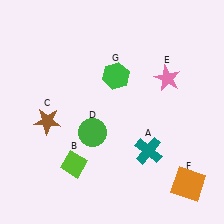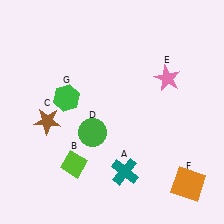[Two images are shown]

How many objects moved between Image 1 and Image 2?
2 objects moved between the two images.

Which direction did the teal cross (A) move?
The teal cross (A) moved left.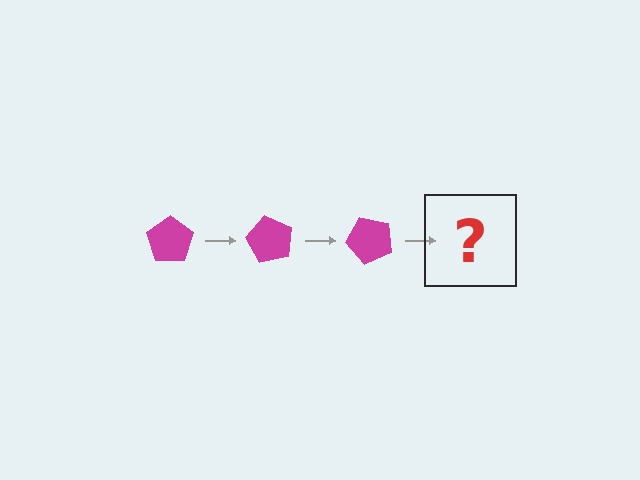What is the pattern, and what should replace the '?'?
The pattern is that the pentagon rotates 60 degrees each step. The '?' should be a magenta pentagon rotated 180 degrees.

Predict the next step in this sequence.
The next step is a magenta pentagon rotated 180 degrees.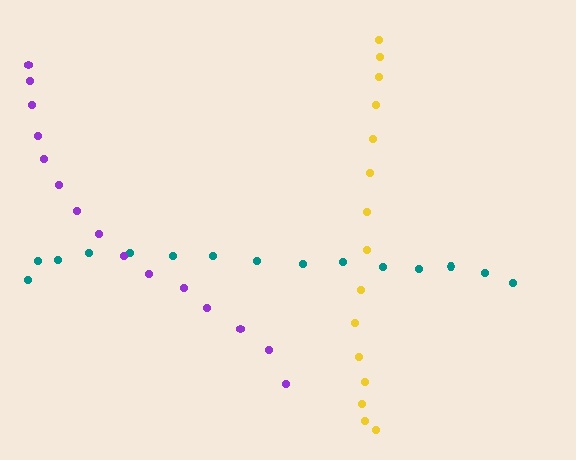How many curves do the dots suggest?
There are 3 distinct paths.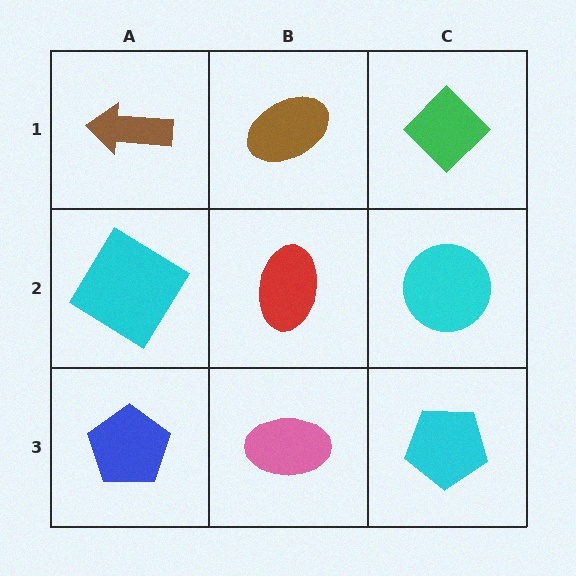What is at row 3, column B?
A pink ellipse.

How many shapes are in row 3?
3 shapes.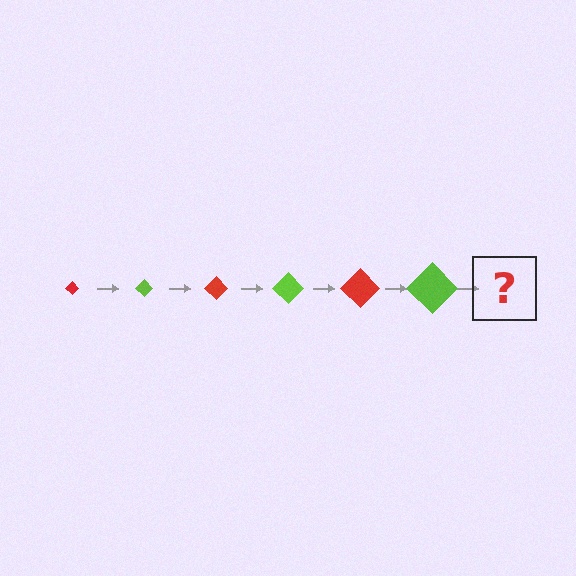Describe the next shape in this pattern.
It should be a red diamond, larger than the previous one.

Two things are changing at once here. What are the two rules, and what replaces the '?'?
The two rules are that the diamond grows larger each step and the color cycles through red and lime. The '?' should be a red diamond, larger than the previous one.